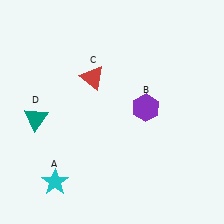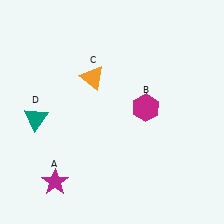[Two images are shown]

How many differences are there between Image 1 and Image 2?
There are 3 differences between the two images.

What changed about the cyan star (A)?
In Image 1, A is cyan. In Image 2, it changed to magenta.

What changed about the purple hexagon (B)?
In Image 1, B is purple. In Image 2, it changed to magenta.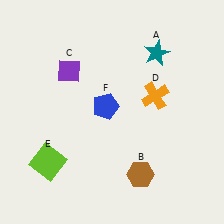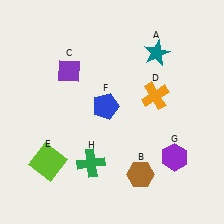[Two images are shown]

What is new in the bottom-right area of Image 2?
A purple hexagon (G) was added in the bottom-right area of Image 2.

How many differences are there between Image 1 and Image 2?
There are 2 differences between the two images.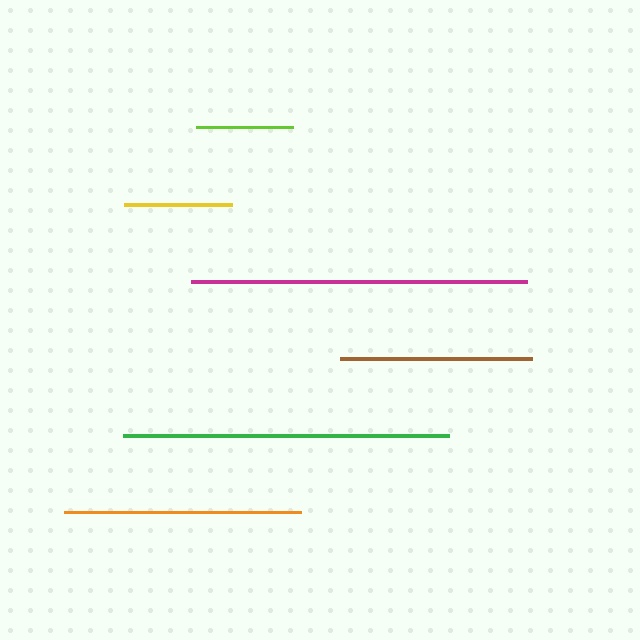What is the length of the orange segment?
The orange segment is approximately 237 pixels long.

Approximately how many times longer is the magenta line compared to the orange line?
The magenta line is approximately 1.4 times the length of the orange line.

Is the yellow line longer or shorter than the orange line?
The orange line is longer than the yellow line.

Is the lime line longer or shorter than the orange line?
The orange line is longer than the lime line.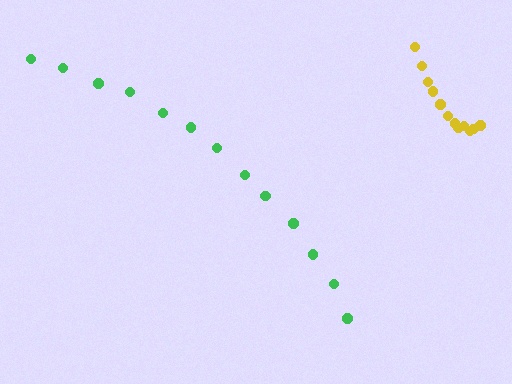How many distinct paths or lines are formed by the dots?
There are 2 distinct paths.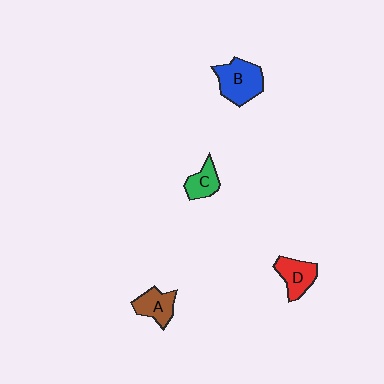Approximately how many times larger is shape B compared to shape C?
Approximately 1.8 times.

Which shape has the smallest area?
Shape C (green).